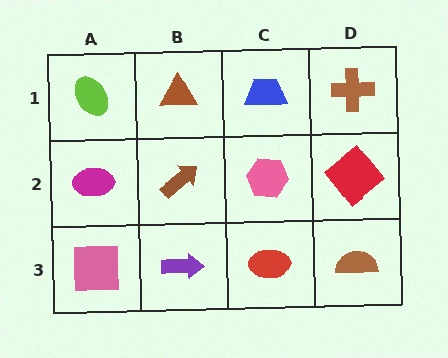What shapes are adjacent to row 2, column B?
A brown triangle (row 1, column B), a purple arrow (row 3, column B), a magenta ellipse (row 2, column A), a pink hexagon (row 2, column C).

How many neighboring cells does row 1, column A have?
2.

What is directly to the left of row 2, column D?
A pink hexagon.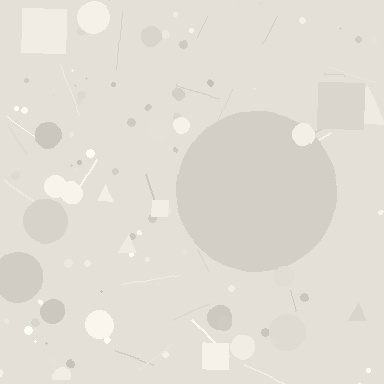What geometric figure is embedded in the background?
A circle is embedded in the background.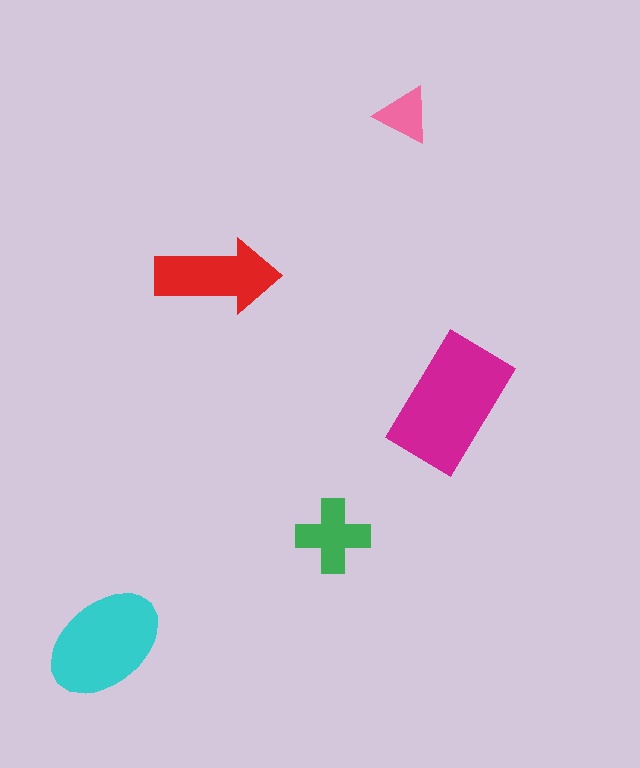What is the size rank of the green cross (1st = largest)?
4th.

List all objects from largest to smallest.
The magenta rectangle, the cyan ellipse, the red arrow, the green cross, the pink triangle.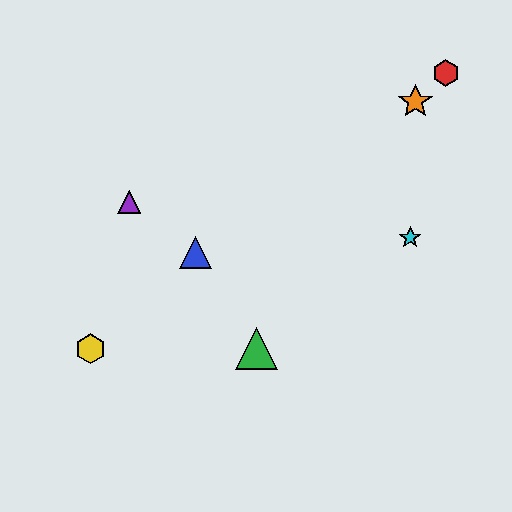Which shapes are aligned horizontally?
The green triangle, the yellow hexagon are aligned horizontally.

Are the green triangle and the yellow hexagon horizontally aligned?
Yes, both are at y≈349.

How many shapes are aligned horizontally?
2 shapes (the green triangle, the yellow hexagon) are aligned horizontally.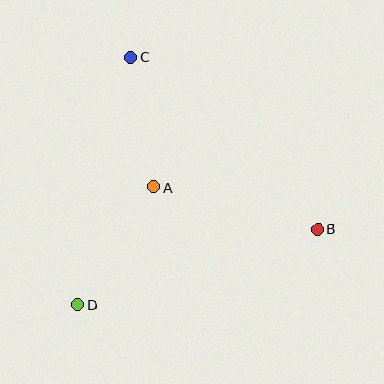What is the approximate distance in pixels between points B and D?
The distance between B and D is approximately 252 pixels.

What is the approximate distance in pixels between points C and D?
The distance between C and D is approximately 253 pixels.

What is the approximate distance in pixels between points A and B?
The distance between A and B is approximately 169 pixels.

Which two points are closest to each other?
Points A and C are closest to each other.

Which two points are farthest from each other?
Points B and C are farthest from each other.